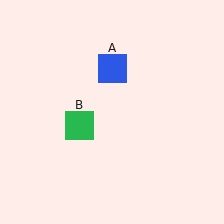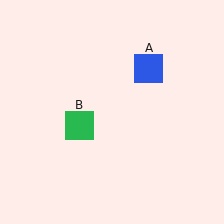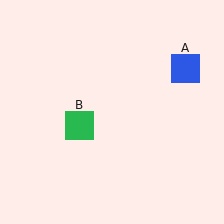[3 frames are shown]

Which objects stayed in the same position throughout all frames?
Green square (object B) remained stationary.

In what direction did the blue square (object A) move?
The blue square (object A) moved right.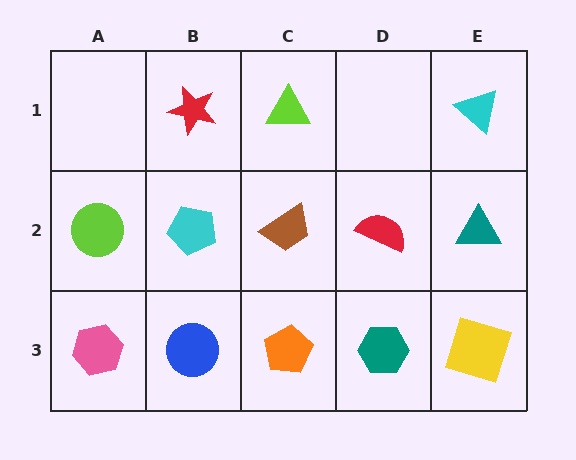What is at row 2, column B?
A cyan pentagon.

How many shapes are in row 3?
5 shapes.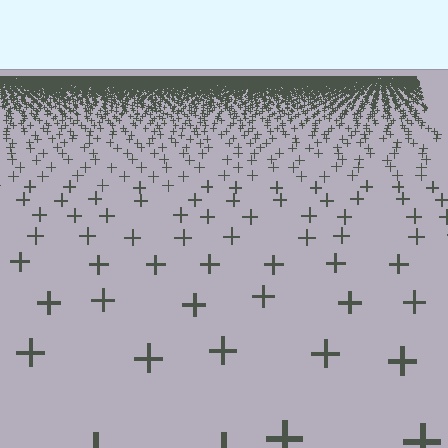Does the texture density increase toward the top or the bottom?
Density increases toward the top.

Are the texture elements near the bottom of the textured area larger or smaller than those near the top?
Larger. Near the bottom, elements are closer to the viewer and appear at a bigger on-screen size.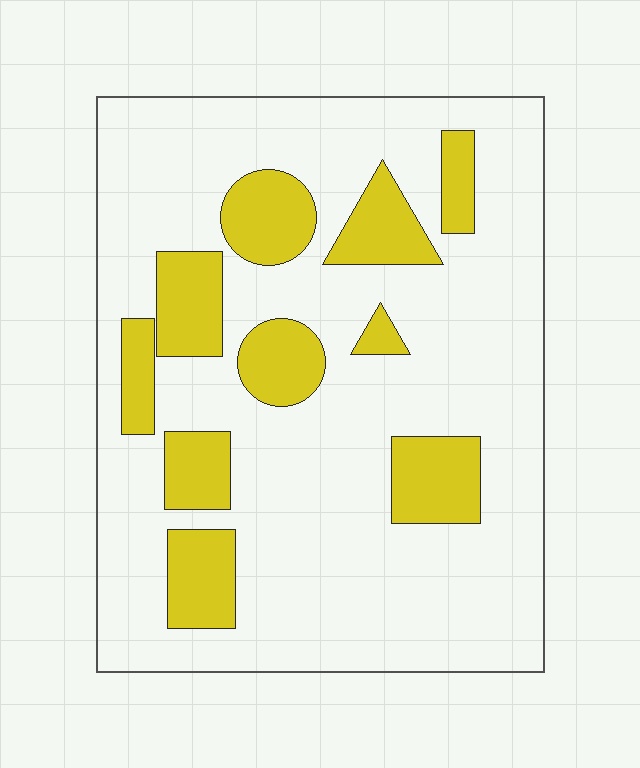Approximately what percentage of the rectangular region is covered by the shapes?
Approximately 20%.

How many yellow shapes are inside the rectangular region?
10.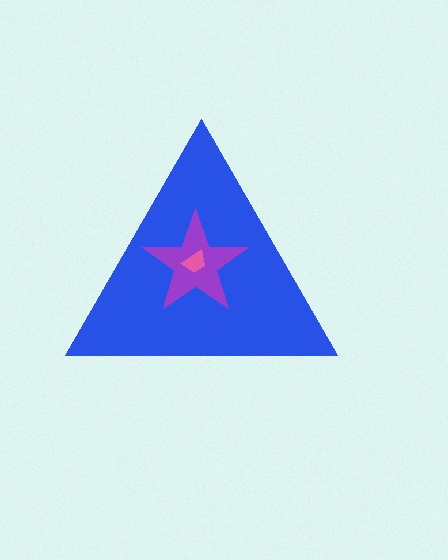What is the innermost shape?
The pink trapezoid.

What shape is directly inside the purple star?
The pink trapezoid.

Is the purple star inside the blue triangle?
Yes.